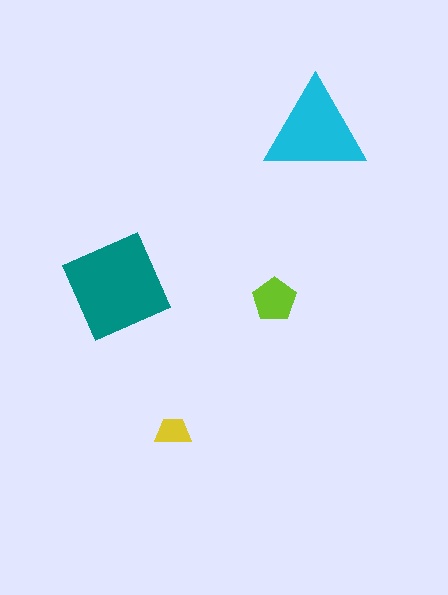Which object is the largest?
The teal diamond.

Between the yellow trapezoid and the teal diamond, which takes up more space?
The teal diamond.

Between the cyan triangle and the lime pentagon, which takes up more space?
The cyan triangle.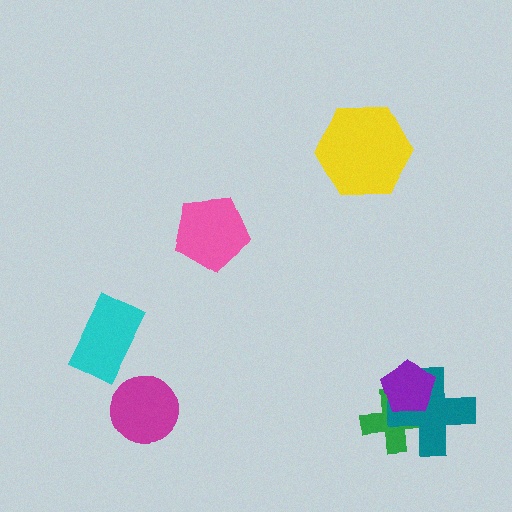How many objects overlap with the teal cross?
2 objects overlap with the teal cross.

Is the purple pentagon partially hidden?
No, no other shape covers it.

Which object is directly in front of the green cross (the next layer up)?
The teal cross is directly in front of the green cross.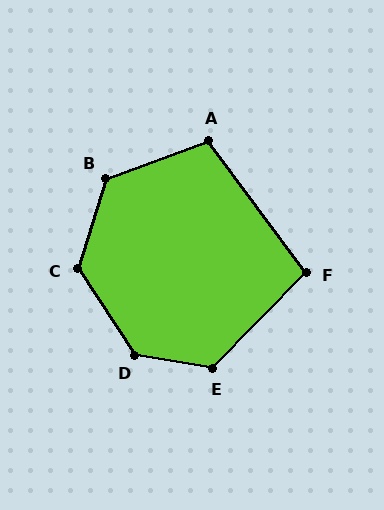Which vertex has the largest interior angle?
D, at approximately 133 degrees.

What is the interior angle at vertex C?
Approximately 129 degrees (obtuse).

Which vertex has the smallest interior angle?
F, at approximately 99 degrees.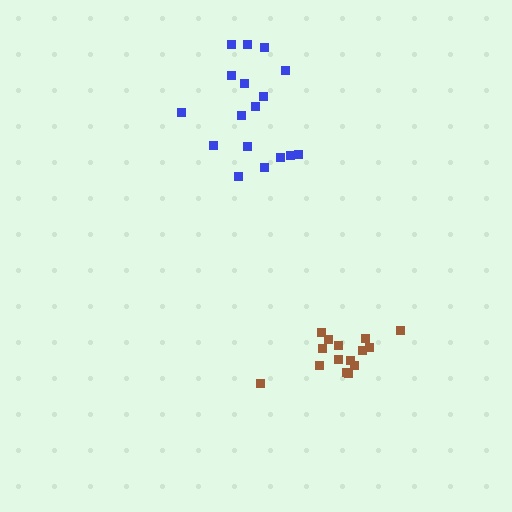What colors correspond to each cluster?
The clusters are colored: blue, brown.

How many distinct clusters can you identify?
There are 2 distinct clusters.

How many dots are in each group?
Group 1: 17 dots, Group 2: 15 dots (32 total).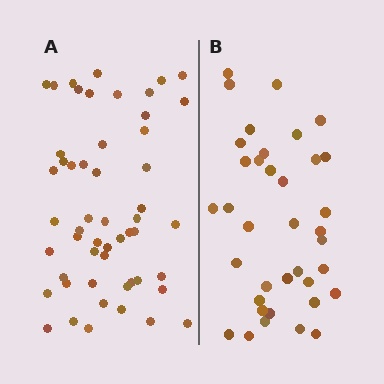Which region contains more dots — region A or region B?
Region A (the left region) has more dots.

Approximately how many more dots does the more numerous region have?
Region A has approximately 15 more dots than region B.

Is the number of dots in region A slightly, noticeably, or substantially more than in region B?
Region A has noticeably more, but not dramatically so. The ratio is roughly 1.4 to 1.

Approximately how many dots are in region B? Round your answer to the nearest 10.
About 40 dots. (The exact count is 37, which rounds to 40.)